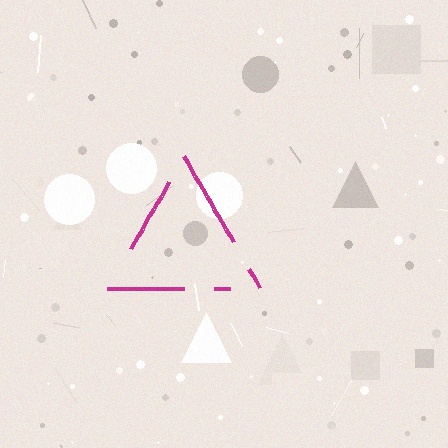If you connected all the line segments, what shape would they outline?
They would outline a triangle.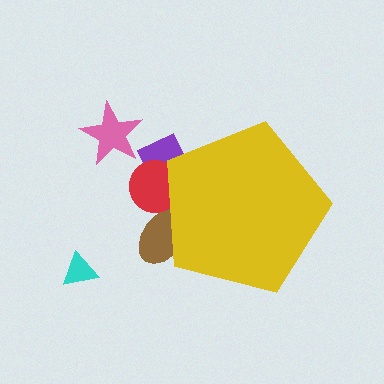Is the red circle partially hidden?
Yes, the red circle is partially hidden behind the yellow pentagon.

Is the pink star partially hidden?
No, the pink star is fully visible.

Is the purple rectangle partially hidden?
Yes, the purple rectangle is partially hidden behind the yellow pentagon.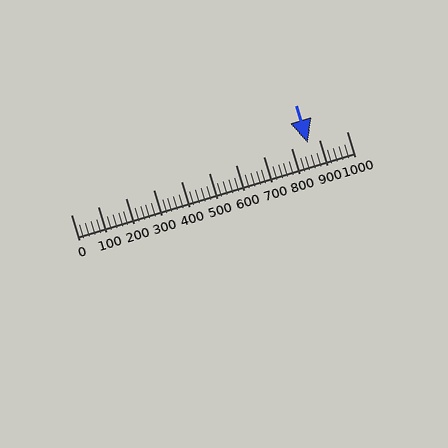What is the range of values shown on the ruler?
The ruler shows values from 0 to 1000.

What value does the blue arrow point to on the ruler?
The blue arrow points to approximately 860.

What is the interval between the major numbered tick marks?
The major tick marks are spaced 100 units apart.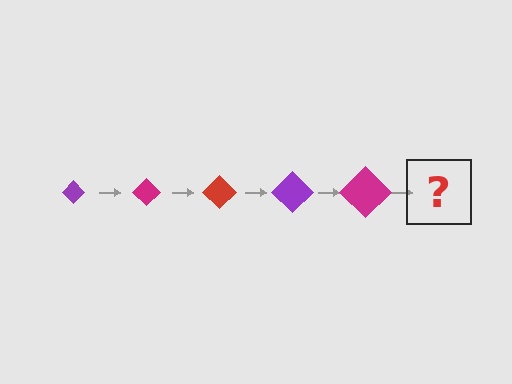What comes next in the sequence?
The next element should be a red diamond, larger than the previous one.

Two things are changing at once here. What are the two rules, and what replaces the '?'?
The two rules are that the diamond grows larger each step and the color cycles through purple, magenta, and red. The '?' should be a red diamond, larger than the previous one.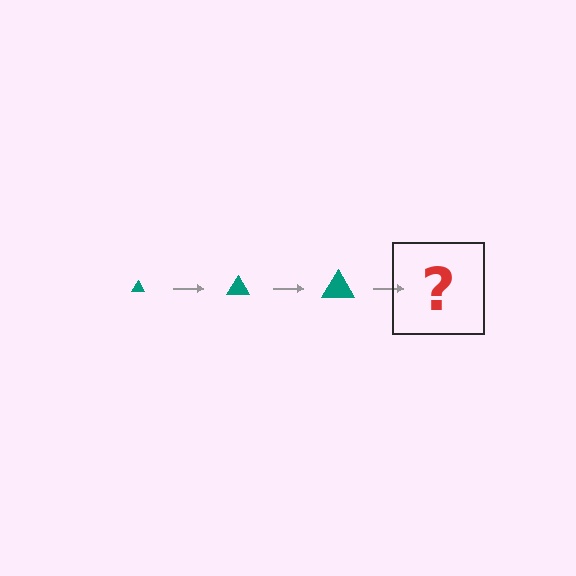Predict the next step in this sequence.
The next step is a teal triangle, larger than the previous one.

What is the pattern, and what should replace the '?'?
The pattern is that the triangle gets progressively larger each step. The '?' should be a teal triangle, larger than the previous one.